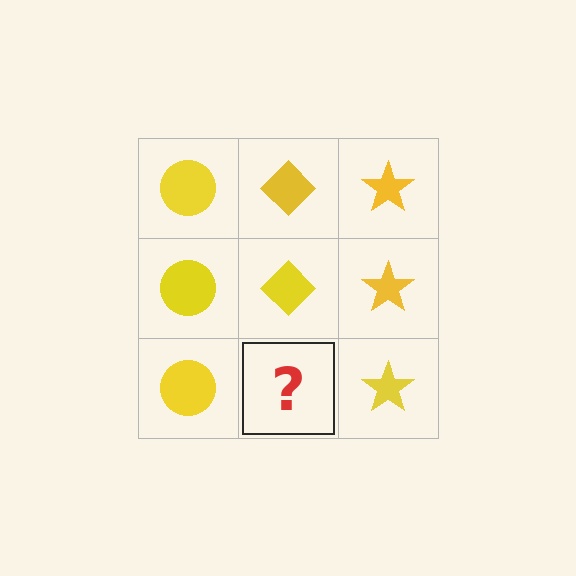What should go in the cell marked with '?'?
The missing cell should contain a yellow diamond.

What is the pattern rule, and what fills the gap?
The rule is that each column has a consistent shape. The gap should be filled with a yellow diamond.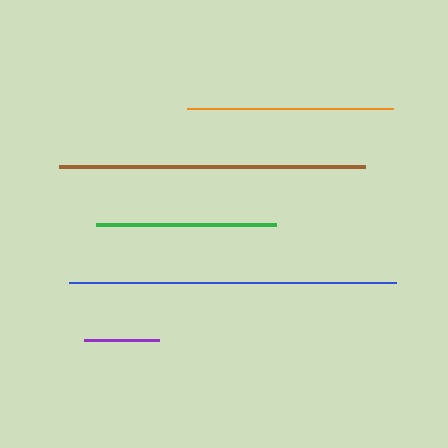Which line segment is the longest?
The blue line is the longest at approximately 327 pixels.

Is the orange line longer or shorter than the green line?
The orange line is longer than the green line.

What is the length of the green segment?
The green segment is approximately 180 pixels long.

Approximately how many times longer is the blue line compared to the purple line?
The blue line is approximately 4.4 times the length of the purple line.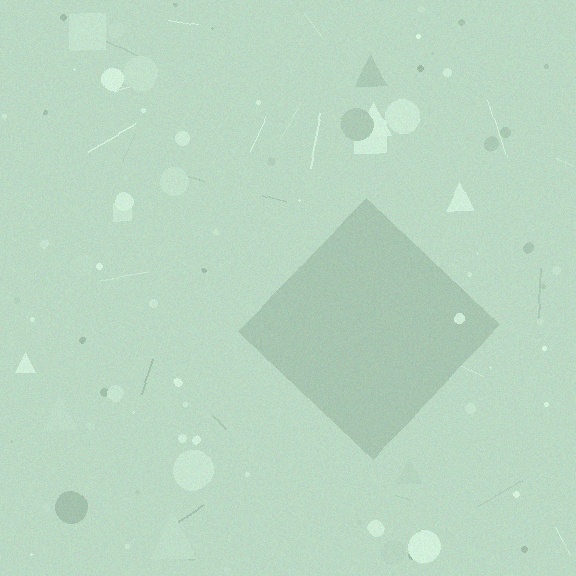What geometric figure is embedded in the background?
A diamond is embedded in the background.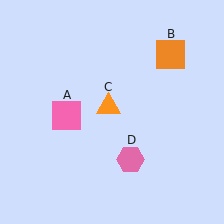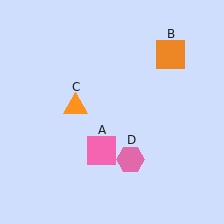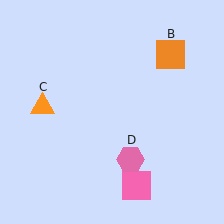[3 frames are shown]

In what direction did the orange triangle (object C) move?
The orange triangle (object C) moved left.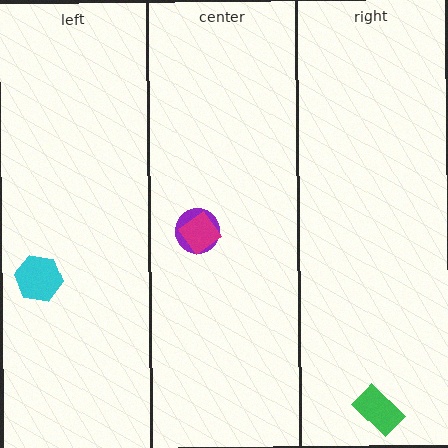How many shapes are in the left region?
1.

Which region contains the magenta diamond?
The center region.